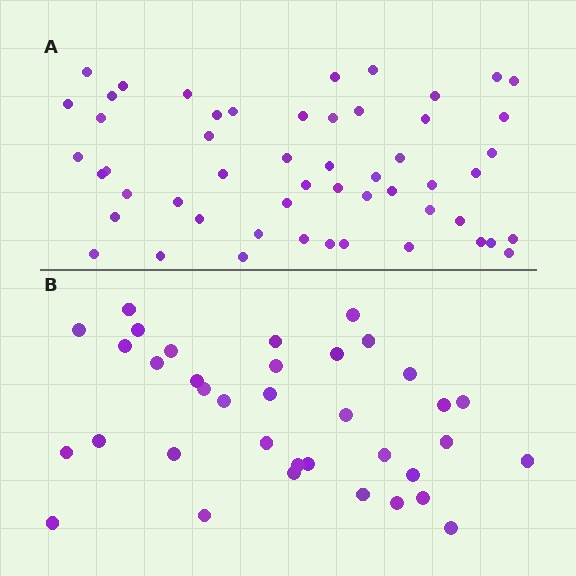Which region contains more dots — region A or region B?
Region A (the top region) has more dots.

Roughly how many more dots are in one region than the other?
Region A has approximately 15 more dots than region B.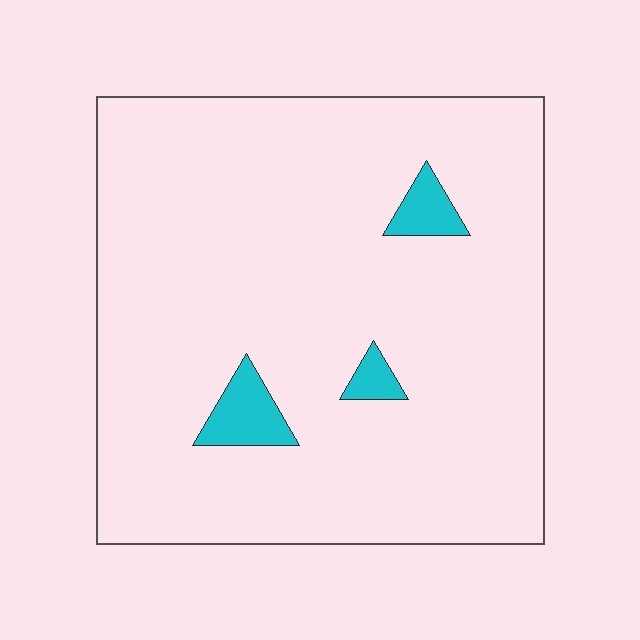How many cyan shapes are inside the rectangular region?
3.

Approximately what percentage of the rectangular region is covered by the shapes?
Approximately 5%.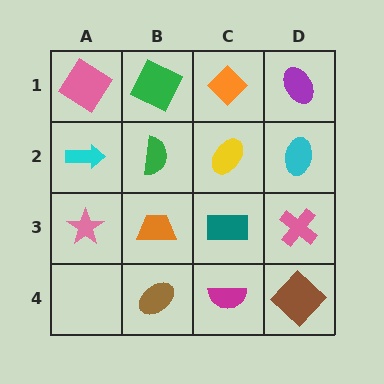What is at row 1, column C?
An orange diamond.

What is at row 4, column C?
A magenta semicircle.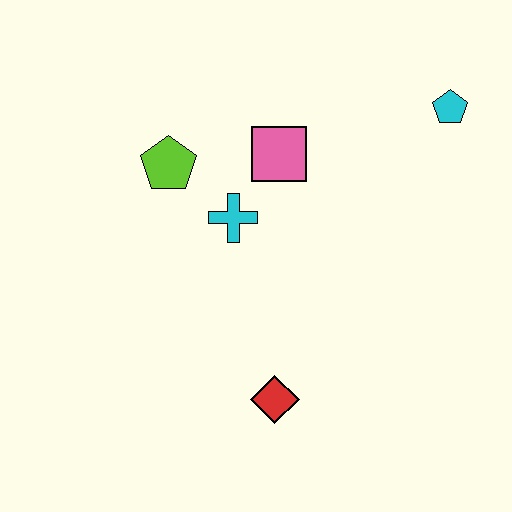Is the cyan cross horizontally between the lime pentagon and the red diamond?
Yes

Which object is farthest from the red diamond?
The cyan pentagon is farthest from the red diamond.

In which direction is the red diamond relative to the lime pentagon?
The red diamond is below the lime pentagon.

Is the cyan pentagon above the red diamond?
Yes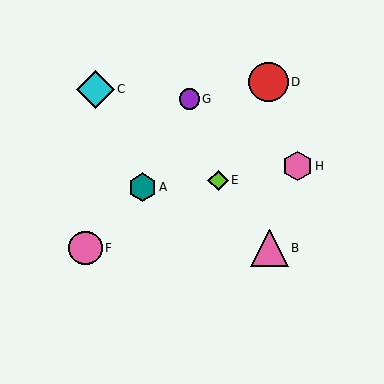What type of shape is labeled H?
Shape H is a pink hexagon.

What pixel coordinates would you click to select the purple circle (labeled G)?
Click at (189, 99) to select the purple circle G.